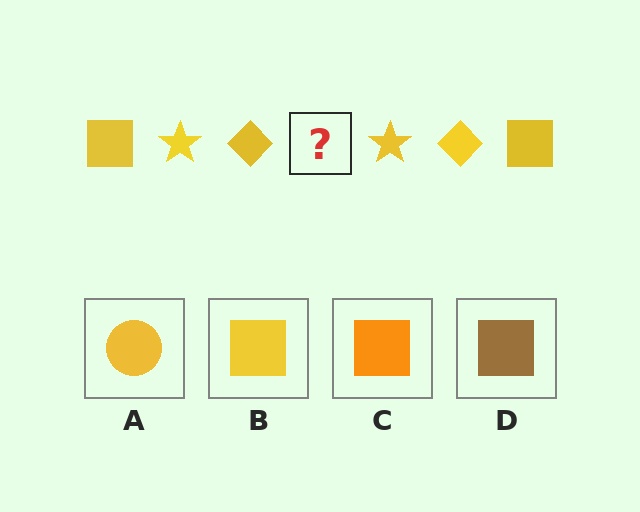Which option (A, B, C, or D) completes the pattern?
B.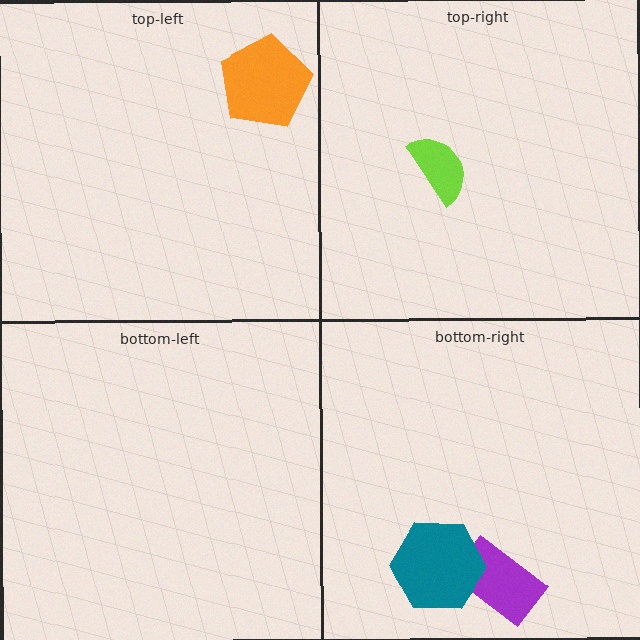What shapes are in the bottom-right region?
The purple rectangle, the teal hexagon.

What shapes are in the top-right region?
The lime semicircle.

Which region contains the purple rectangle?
The bottom-right region.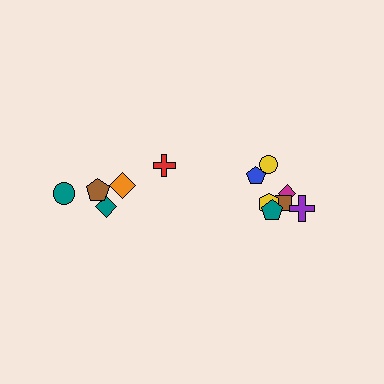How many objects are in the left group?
There are 5 objects.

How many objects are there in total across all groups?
There are 12 objects.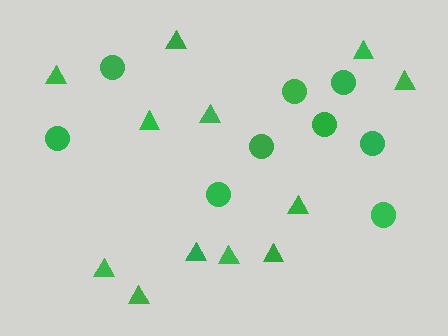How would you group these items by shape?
There are 2 groups: one group of triangles (12) and one group of circles (9).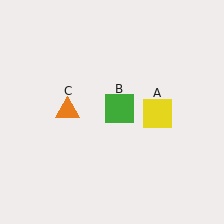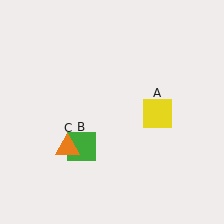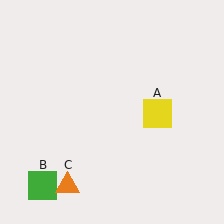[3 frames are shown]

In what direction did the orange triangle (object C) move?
The orange triangle (object C) moved down.